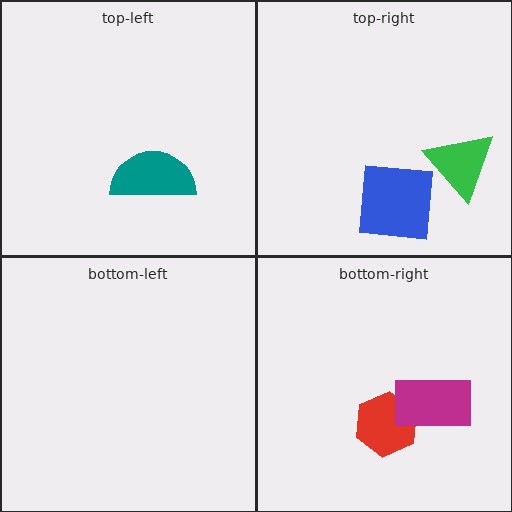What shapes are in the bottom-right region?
The red hexagon, the magenta rectangle.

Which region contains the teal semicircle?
The top-left region.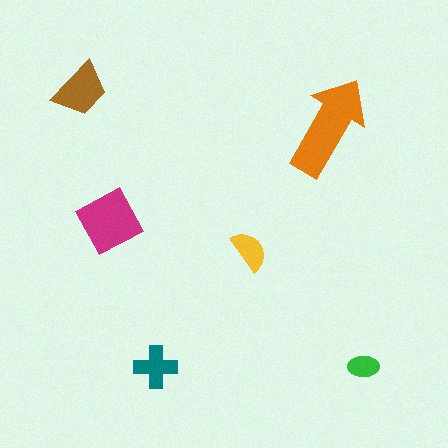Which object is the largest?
The orange arrow.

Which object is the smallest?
The green ellipse.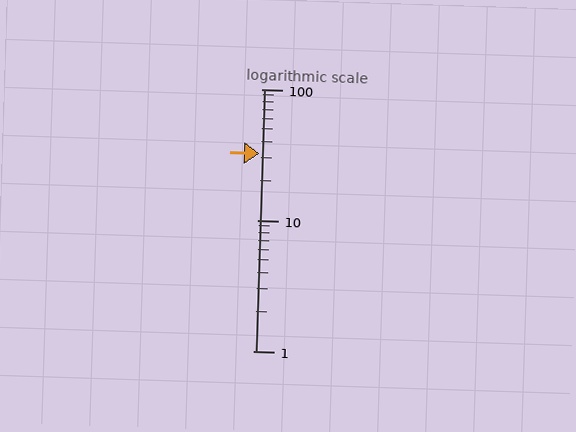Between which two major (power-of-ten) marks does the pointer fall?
The pointer is between 10 and 100.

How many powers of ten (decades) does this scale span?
The scale spans 2 decades, from 1 to 100.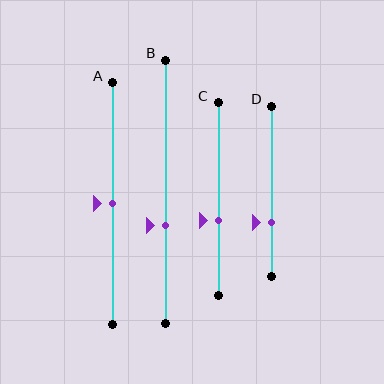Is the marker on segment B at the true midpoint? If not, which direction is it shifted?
No, the marker on segment B is shifted downward by about 13% of the segment length.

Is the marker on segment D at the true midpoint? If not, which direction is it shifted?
No, the marker on segment D is shifted downward by about 19% of the segment length.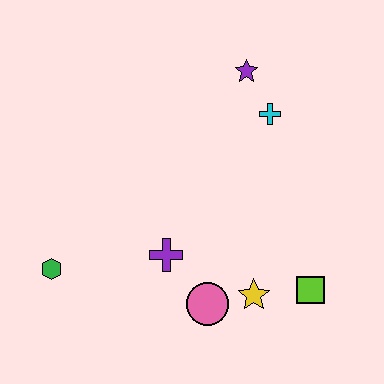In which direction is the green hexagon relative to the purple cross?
The green hexagon is to the left of the purple cross.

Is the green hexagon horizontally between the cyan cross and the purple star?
No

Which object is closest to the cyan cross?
The purple star is closest to the cyan cross.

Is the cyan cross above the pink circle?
Yes